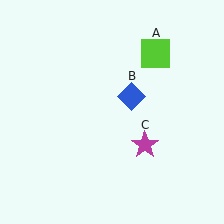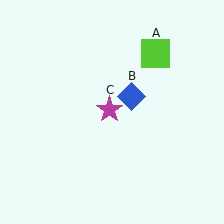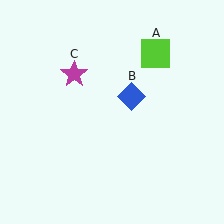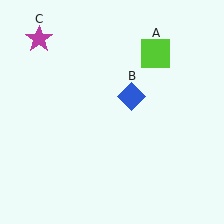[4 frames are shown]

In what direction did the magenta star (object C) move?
The magenta star (object C) moved up and to the left.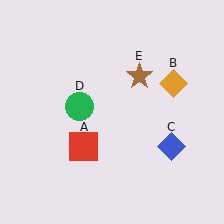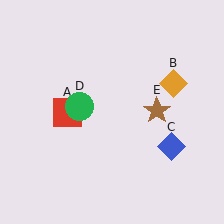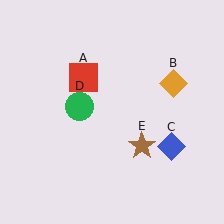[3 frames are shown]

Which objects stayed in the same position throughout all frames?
Orange diamond (object B) and blue diamond (object C) and green circle (object D) remained stationary.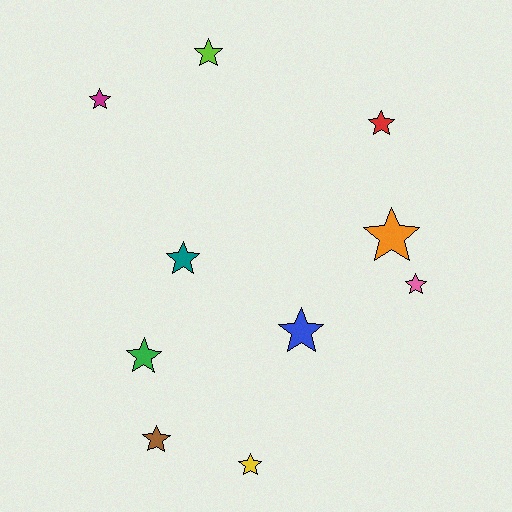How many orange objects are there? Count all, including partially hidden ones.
There is 1 orange object.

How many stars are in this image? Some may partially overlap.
There are 10 stars.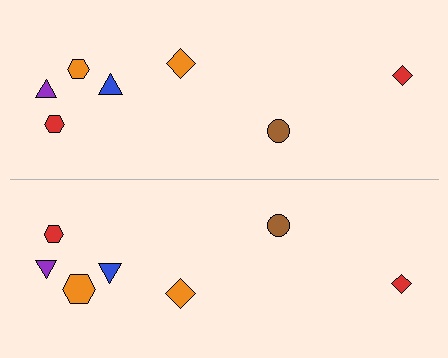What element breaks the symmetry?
The orange hexagon on the bottom side has a different size than its mirror counterpart.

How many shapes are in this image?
There are 14 shapes in this image.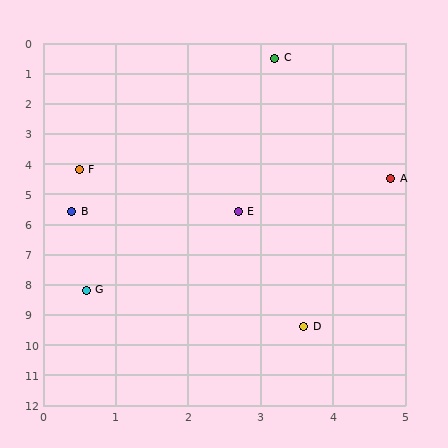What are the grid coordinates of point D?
Point D is at approximately (3.6, 9.4).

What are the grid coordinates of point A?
Point A is at approximately (4.8, 4.5).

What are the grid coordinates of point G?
Point G is at approximately (0.6, 8.2).